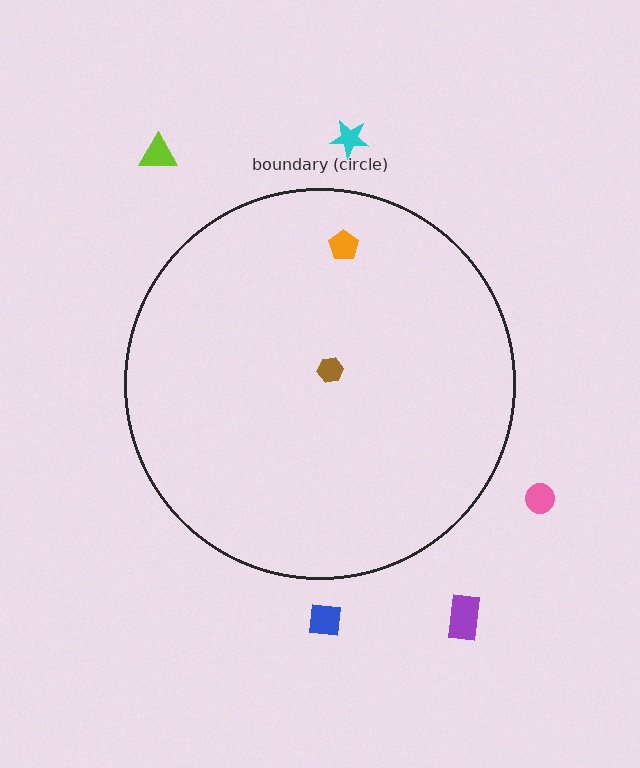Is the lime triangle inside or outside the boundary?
Outside.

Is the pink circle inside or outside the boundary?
Outside.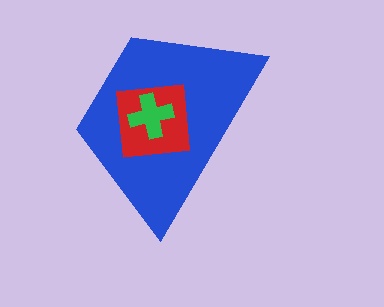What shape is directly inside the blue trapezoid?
The red square.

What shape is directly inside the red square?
The green cross.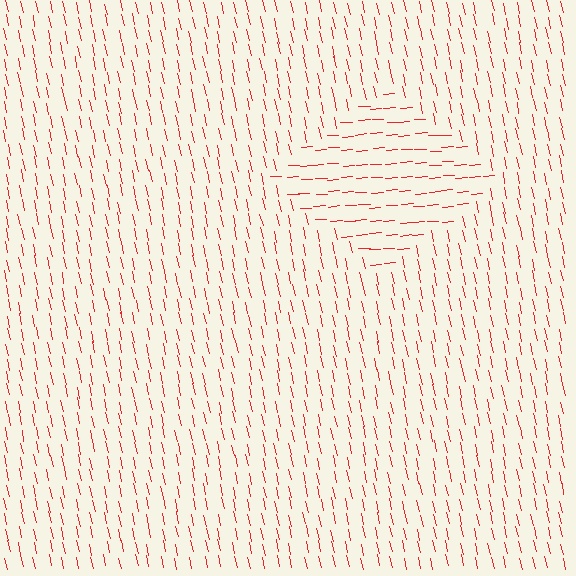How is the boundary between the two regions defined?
The boundary is defined purely by a change in line orientation (approximately 81 degrees difference). All lines are the same color and thickness.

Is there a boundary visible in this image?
Yes, there is a texture boundary formed by a change in line orientation.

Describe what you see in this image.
The image is filled with small red line segments. A diamond region in the image has lines oriented differently from the surrounding lines, creating a visible texture boundary.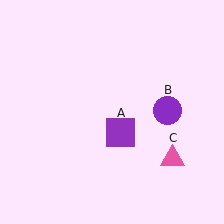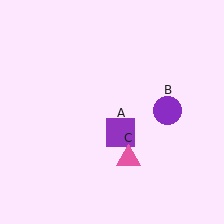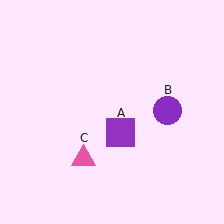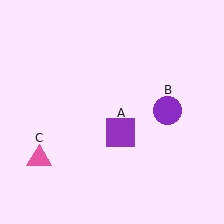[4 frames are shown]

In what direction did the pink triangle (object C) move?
The pink triangle (object C) moved left.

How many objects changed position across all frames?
1 object changed position: pink triangle (object C).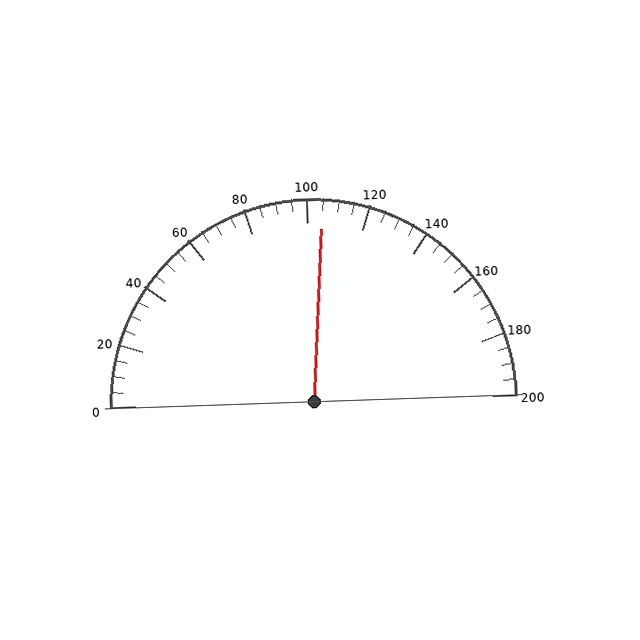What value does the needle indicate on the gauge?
The needle indicates approximately 105.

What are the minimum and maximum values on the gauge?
The gauge ranges from 0 to 200.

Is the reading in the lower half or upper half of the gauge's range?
The reading is in the upper half of the range (0 to 200).